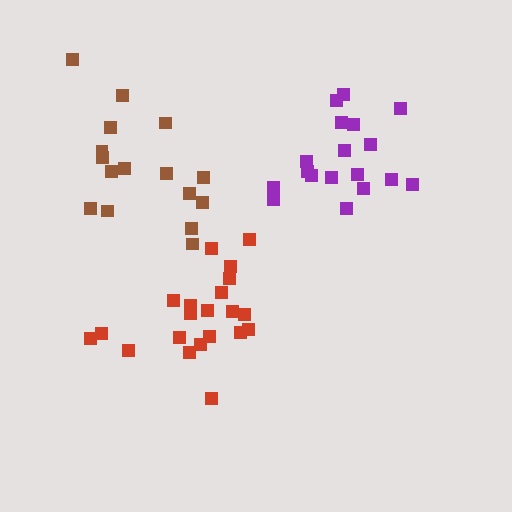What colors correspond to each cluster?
The clusters are colored: red, brown, purple.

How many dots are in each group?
Group 1: 21 dots, Group 2: 16 dots, Group 3: 18 dots (55 total).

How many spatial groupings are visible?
There are 3 spatial groupings.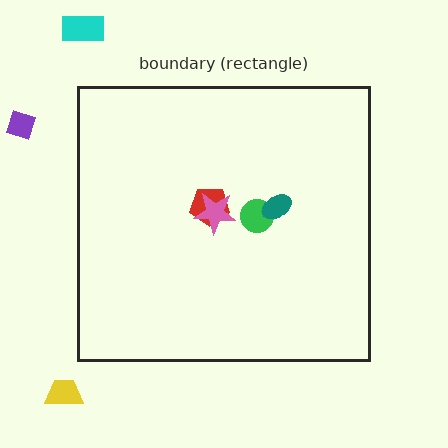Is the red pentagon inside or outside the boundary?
Inside.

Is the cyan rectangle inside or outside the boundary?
Outside.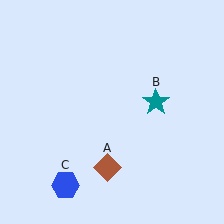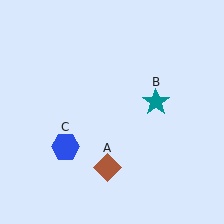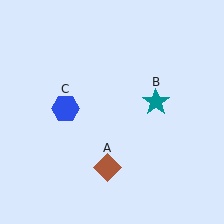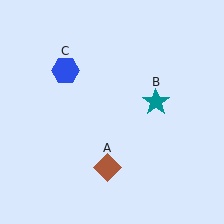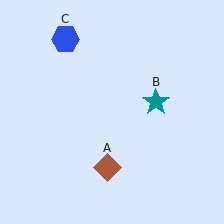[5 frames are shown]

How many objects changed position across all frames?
1 object changed position: blue hexagon (object C).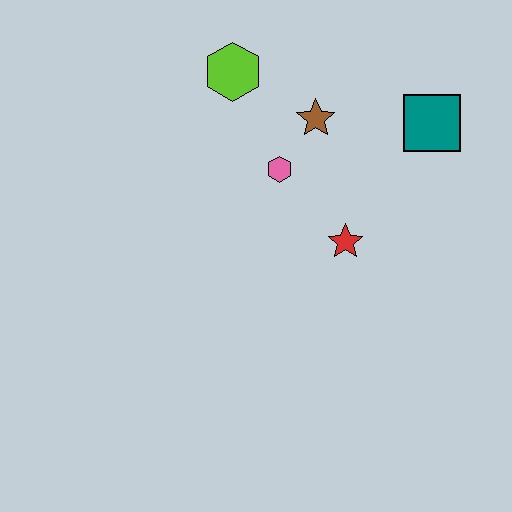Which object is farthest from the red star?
The lime hexagon is farthest from the red star.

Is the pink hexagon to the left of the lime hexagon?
No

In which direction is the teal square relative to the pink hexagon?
The teal square is to the right of the pink hexagon.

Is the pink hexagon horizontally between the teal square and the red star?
No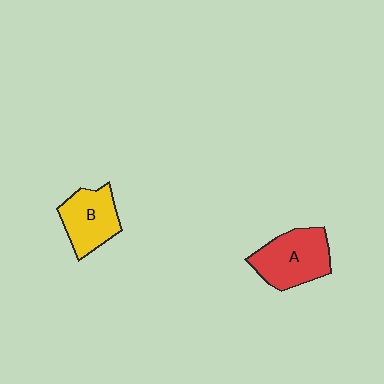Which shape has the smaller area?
Shape B (yellow).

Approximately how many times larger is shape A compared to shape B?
Approximately 1.2 times.